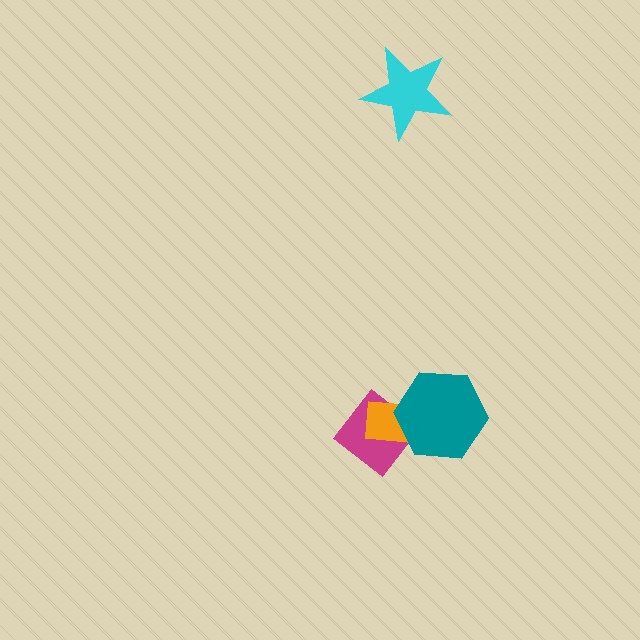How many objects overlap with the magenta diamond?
2 objects overlap with the magenta diamond.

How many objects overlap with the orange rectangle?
2 objects overlap with the orange rectangle.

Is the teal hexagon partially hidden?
No, no other shape covers it.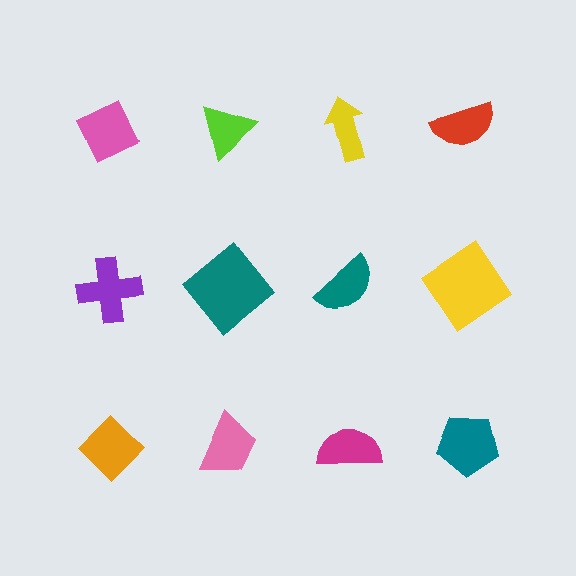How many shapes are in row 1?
4 shapes.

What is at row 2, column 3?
A teal semicircle.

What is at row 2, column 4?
A yellow diamond.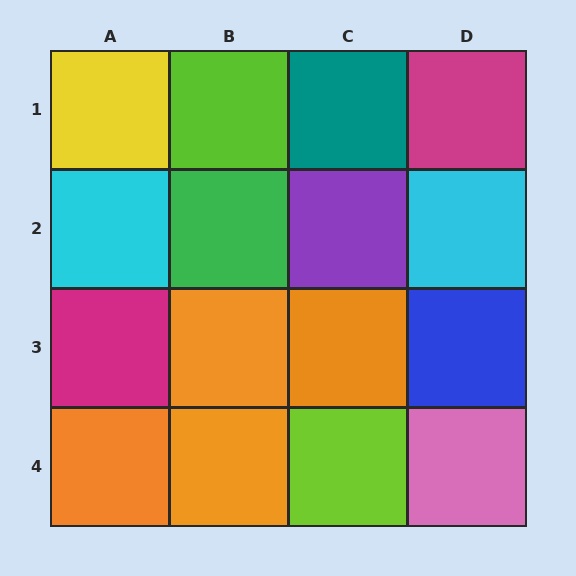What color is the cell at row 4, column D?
Pink.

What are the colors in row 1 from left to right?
Yellow, lime, teal, magenta.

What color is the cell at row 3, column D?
Blue.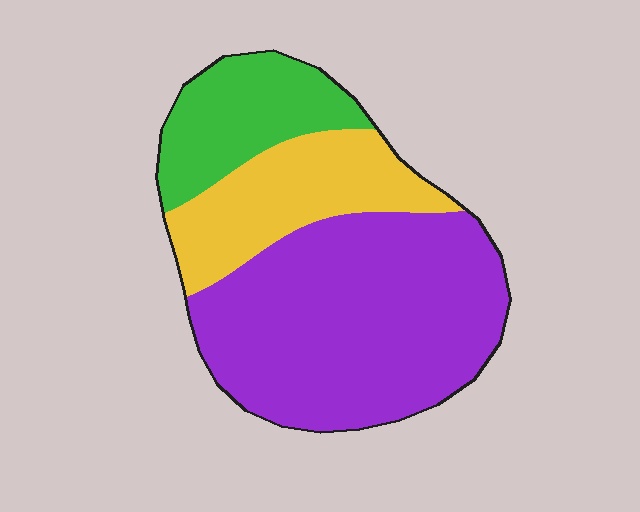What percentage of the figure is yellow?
Yellow takes up about one quarter (1/4) of the figure.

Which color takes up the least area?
Green, at roughly 20%.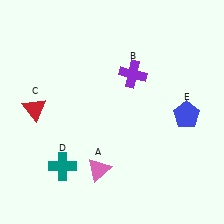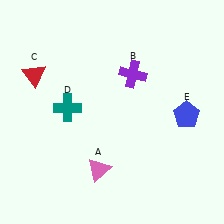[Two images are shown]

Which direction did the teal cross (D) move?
The teal cross (D) moved up.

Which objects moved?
The objects that moved are: the red triangle (C), the teal cross (D).